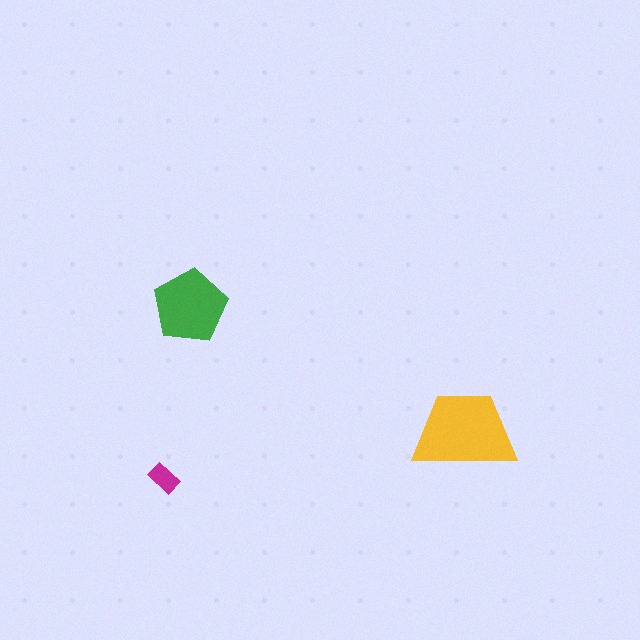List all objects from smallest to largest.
The magenta rectangle, the green pentagon, the yellow trapezoid.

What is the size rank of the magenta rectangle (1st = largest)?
3rd.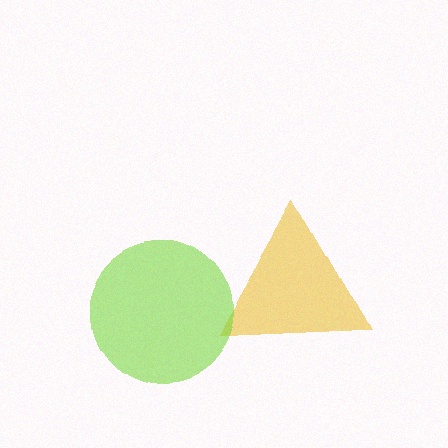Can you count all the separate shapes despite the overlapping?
Yes, there are 2 separate shapes.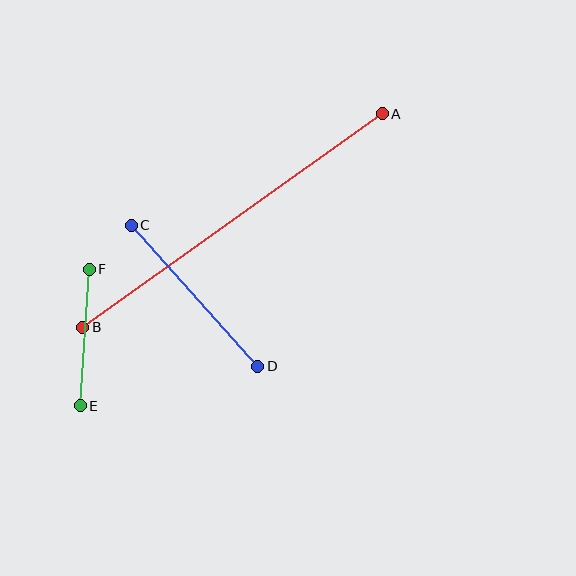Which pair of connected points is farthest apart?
Points A and B are farthest apart.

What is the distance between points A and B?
The distance is approximately 368 pixels.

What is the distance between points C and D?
The distance is approximately 190 pixels.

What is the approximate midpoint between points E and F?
The midpoint is at approximately (85, 337) pixels.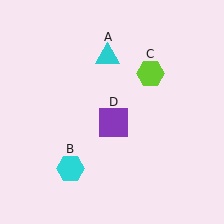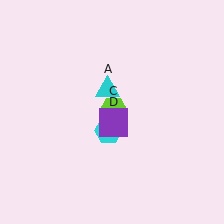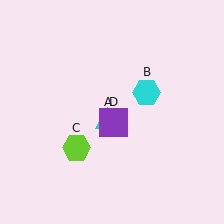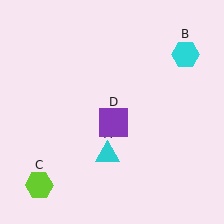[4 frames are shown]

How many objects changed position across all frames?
3 objects changed position: cyan triangle (object A), cyan hexagon (object B), lime hexagon (object C).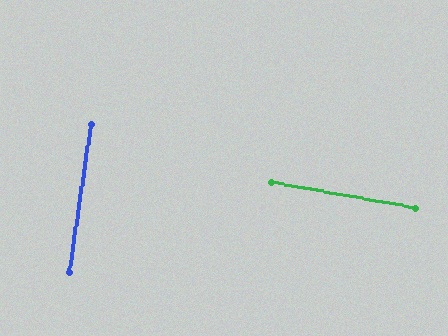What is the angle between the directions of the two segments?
Approximately 88 degrees.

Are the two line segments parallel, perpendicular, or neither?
Perpendicular — they meet at approximately 88°.